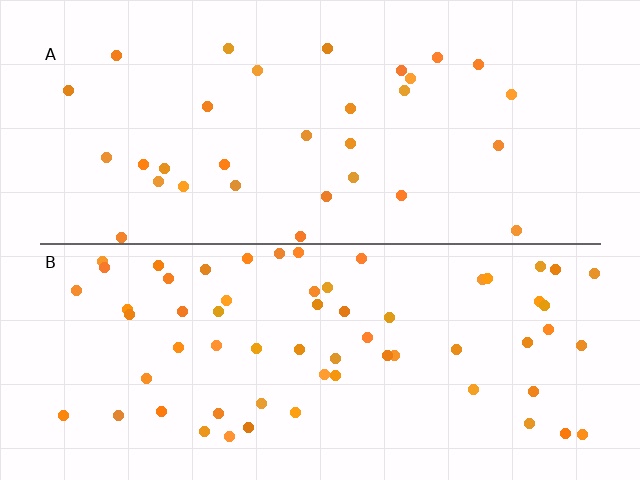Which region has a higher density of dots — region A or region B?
B (the bottom).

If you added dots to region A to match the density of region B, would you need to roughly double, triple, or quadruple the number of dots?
Approximately double.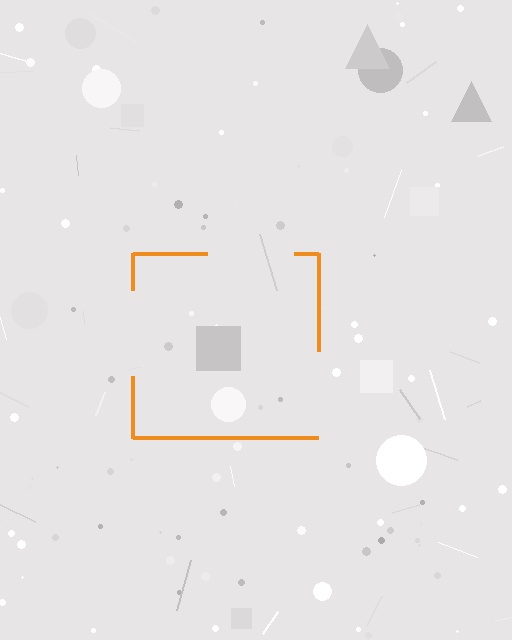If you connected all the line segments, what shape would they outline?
They would outline a square.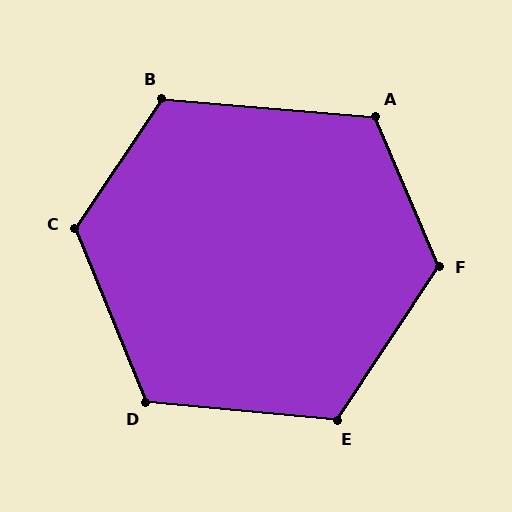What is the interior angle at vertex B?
Approximately 119 degrees (obtuse).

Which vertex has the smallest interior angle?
D, at approximately 117 degrees.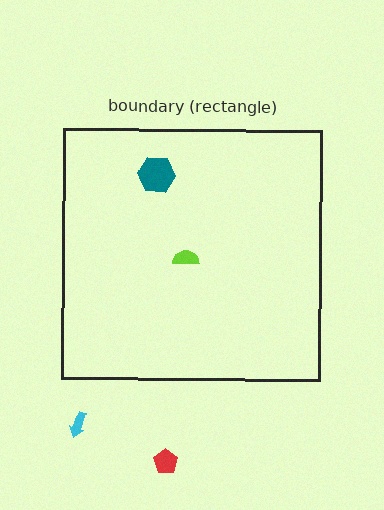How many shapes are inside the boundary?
2 inside, 2 outside.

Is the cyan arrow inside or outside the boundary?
Outside.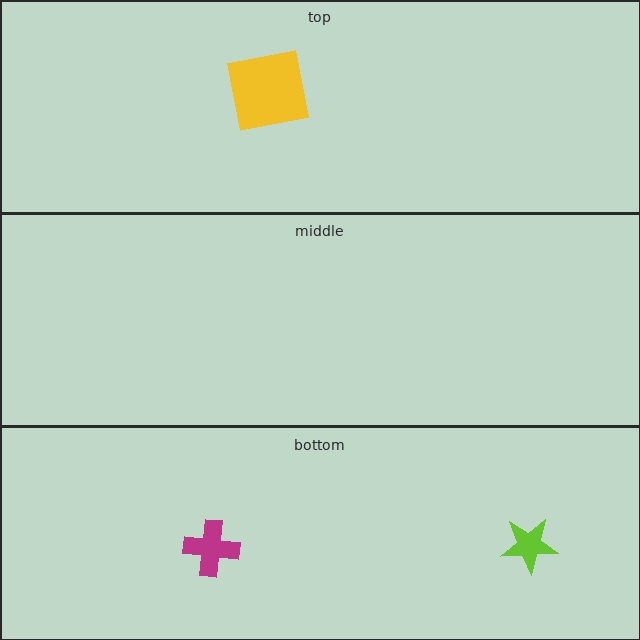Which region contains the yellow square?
The top region.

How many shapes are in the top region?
1.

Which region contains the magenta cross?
The bottom region.